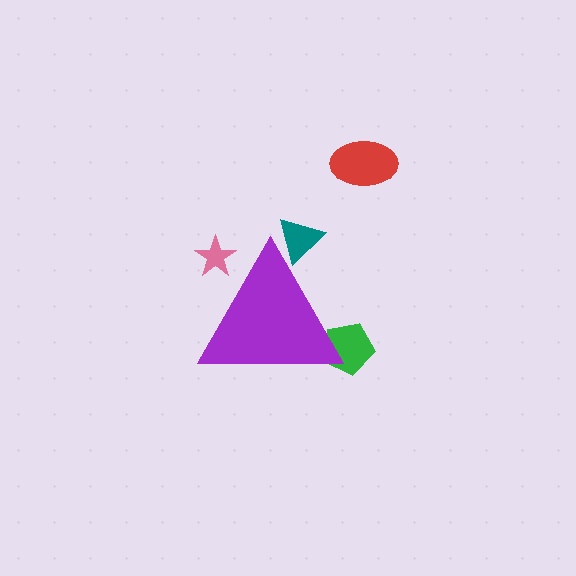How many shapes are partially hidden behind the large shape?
3 shapes are partially hidden.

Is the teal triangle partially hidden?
Yes, the teal triangle is partially hidden behind the purple triangle.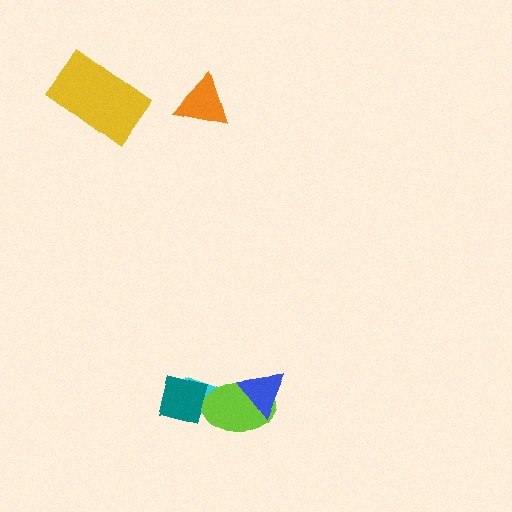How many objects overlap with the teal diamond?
2 objects overlap with the teal diamond.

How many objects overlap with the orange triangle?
0 objects overlap with the orange triangle.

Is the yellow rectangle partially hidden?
No, no other shape covers it.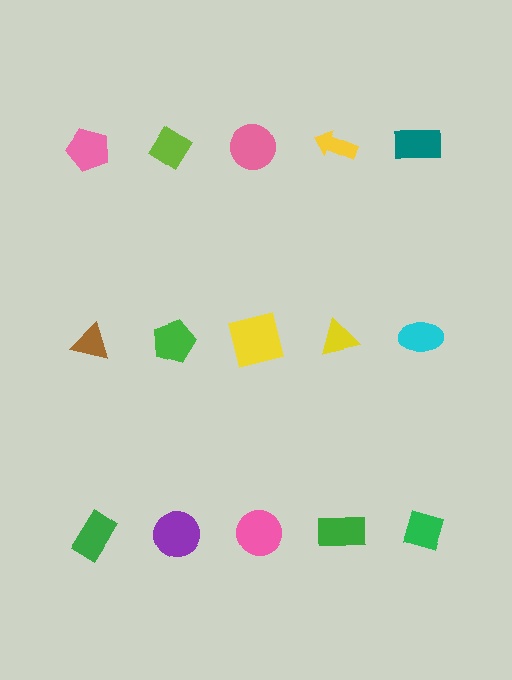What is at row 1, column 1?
A pink pentagon.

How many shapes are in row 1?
5 shapes.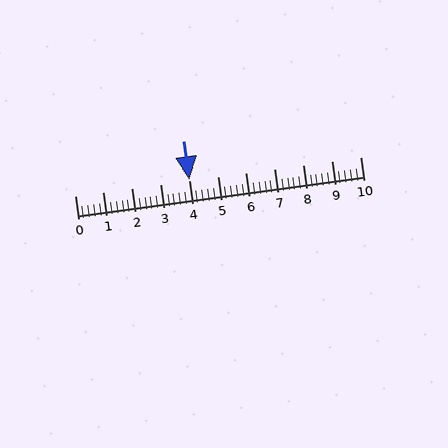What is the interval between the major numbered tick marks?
The major tick marks are spaced 1 units apart.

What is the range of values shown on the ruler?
The ruler shows values from 0 to 10.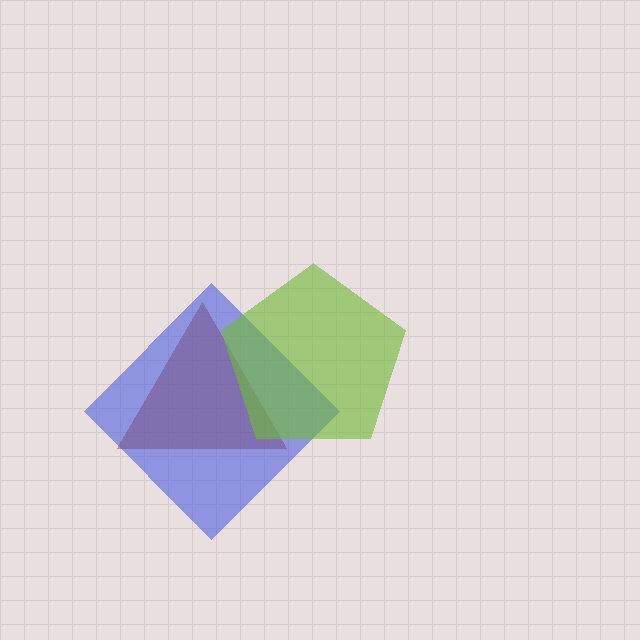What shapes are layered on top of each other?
The layered shapes are: a brown triangle, a blue diamond, a lime pentagon.